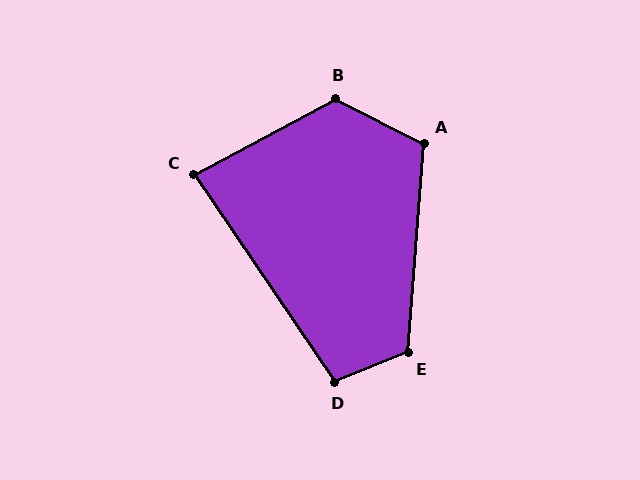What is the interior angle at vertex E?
Approximately 117 degrees (obtuse).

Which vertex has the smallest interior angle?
C, at approximately 84 degrees.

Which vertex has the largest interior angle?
B, at approximately 125 degrees.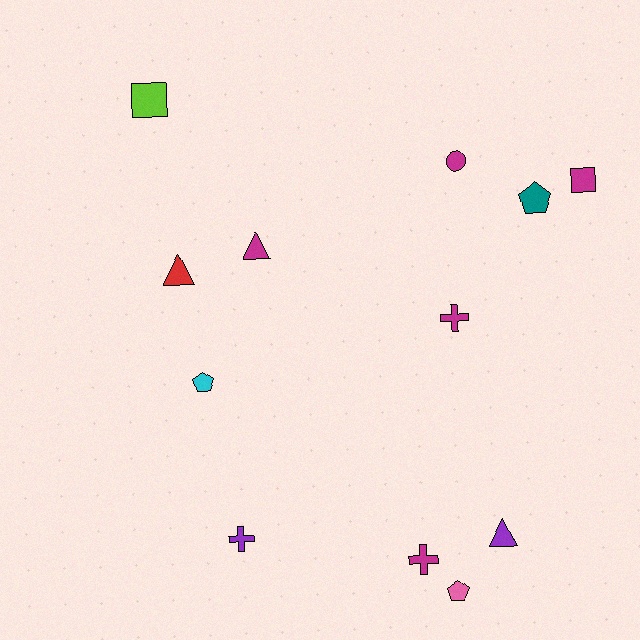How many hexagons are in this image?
There are no hexagons.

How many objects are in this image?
There are 12 objects.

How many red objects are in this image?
There is 1 red object.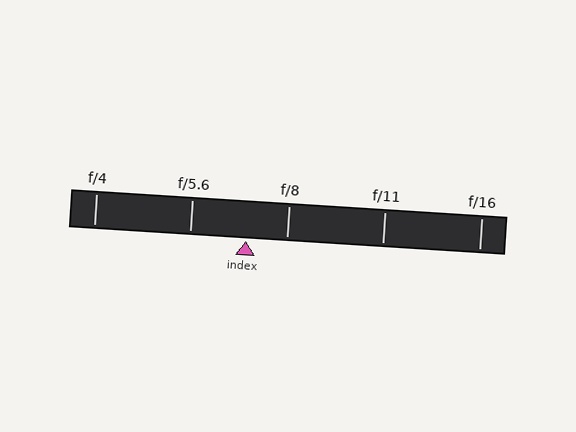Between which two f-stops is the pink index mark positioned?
The index mark is between f/5.6 and f/8.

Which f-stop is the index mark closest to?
The index mark is closest to f/8.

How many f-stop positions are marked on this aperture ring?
There are 5 f-stop positions marked.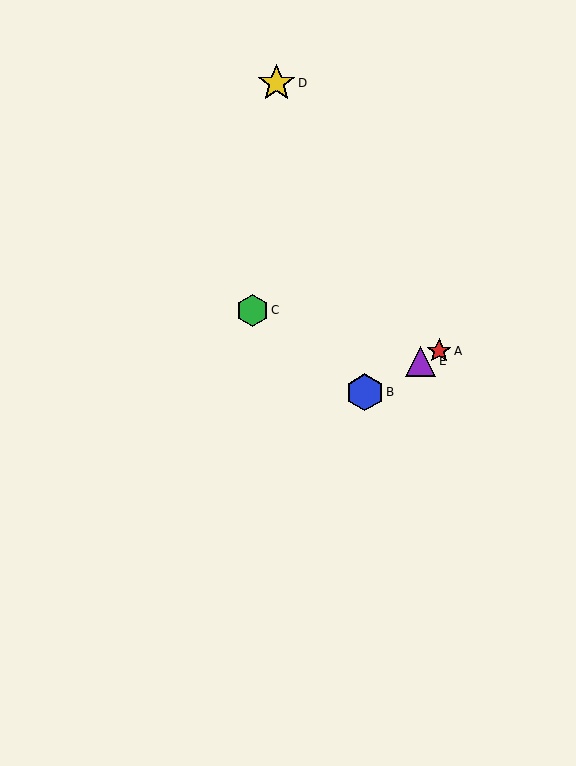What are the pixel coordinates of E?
Object E is at (420, 361).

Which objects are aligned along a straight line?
Objects A, B, E are aligned along a straight line.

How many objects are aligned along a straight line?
3 objects (A, B, E) are aligned along a straight line.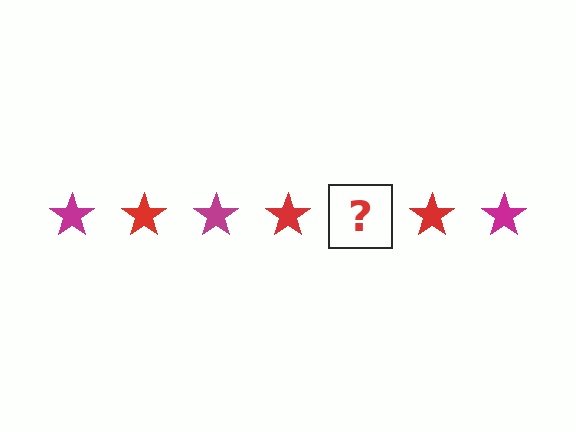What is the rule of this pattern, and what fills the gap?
The rule is that the pattern cycles through magenta, red stars. The gap should be filled with a magenta star.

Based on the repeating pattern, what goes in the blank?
The blank should be a magenta star.